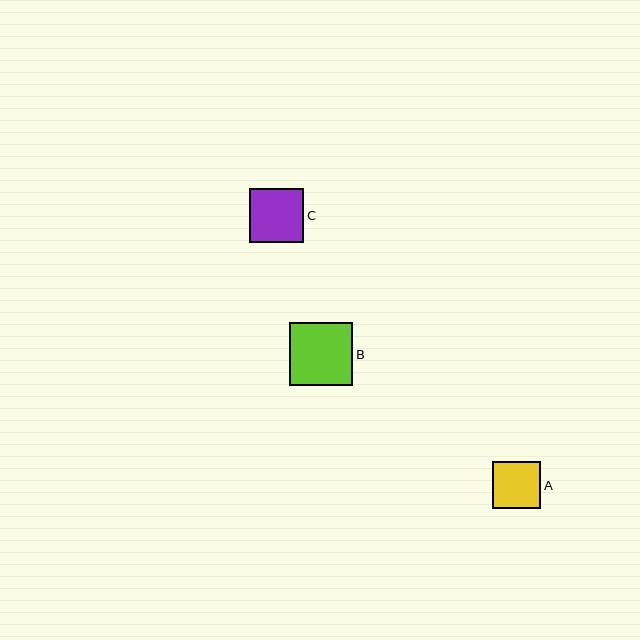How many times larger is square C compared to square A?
Square C is approximately 1.1 times the size of square A.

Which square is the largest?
Square B is the largest with a size of approximately 63 pixels.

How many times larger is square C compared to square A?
Square C is approximately 1.1 times the size of square A.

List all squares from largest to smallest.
From largest to smallest: B, C, A.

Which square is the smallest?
Square A is the smallest with a size of approximately 48 pixels.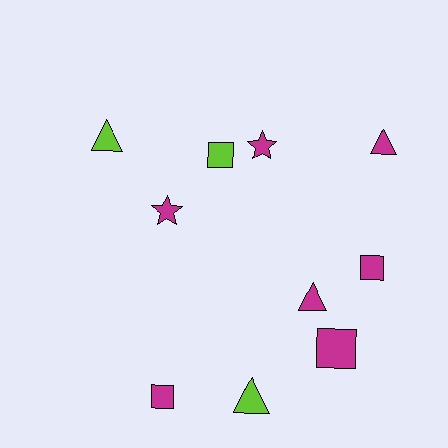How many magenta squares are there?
There are 3 magenta squares.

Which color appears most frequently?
Magenta, with 7 objects.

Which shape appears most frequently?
Triangle, with 4 objects.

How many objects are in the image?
There are 10 objects.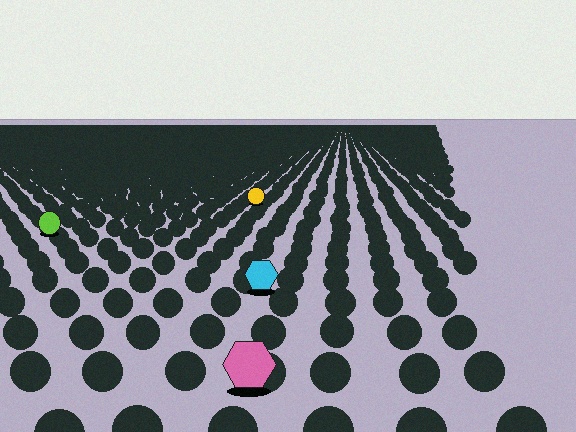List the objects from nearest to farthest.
From nearest to farthest: the pink hexagon, the cyan hexagon, the lime circle, the yellow circle.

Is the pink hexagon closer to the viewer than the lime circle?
Yes. The pink hexagon is closer — you can tell from the texture gradient: the ground texture is coarser near it.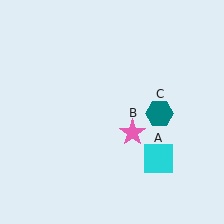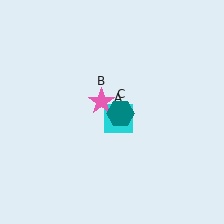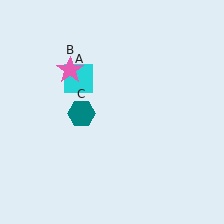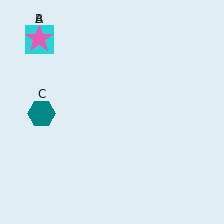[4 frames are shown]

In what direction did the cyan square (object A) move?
The cyan square (object A) moved up and to the left.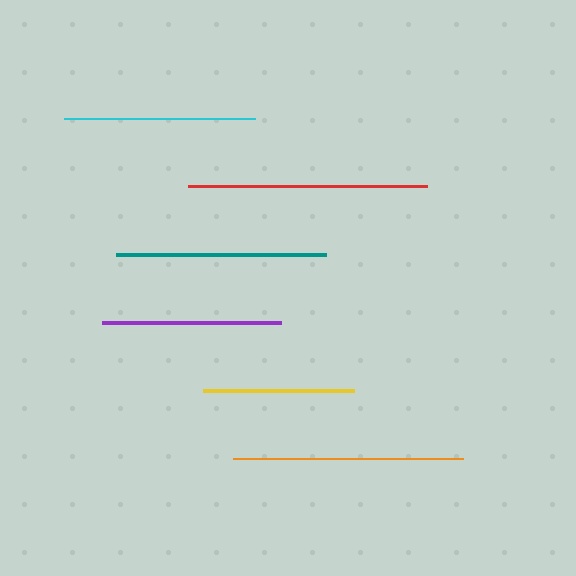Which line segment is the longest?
The red line is the longest at approximately 239 pixels.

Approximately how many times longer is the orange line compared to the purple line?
The orange line is approximately 1.3 times the length of the purple line.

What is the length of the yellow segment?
The yellow segment is approximately 151 pixels long.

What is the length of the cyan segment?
The cyan segment is approximately 191 pixels long.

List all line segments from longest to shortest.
From longest to shortest: red, orange, teal, cyan, purple, yellow.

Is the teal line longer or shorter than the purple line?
The teal line is longer than the purple line.